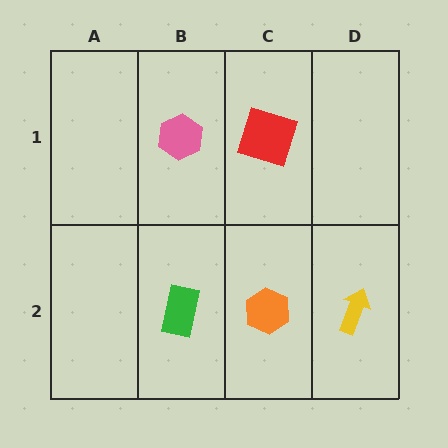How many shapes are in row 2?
3 shapes.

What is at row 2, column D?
A yellow arrow.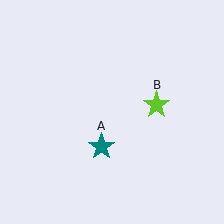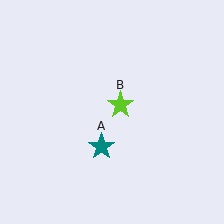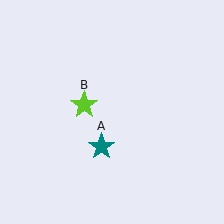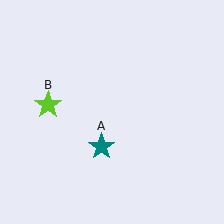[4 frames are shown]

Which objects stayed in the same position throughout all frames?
Teal star (object A) remained stationary.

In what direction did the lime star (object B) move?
The lime star (object B) moved left.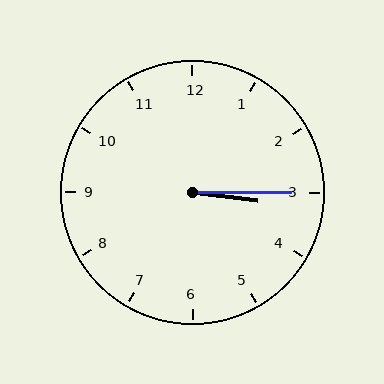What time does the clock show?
3:15.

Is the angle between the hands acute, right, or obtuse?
It is acute.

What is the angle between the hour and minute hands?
Approximately 8 degrees.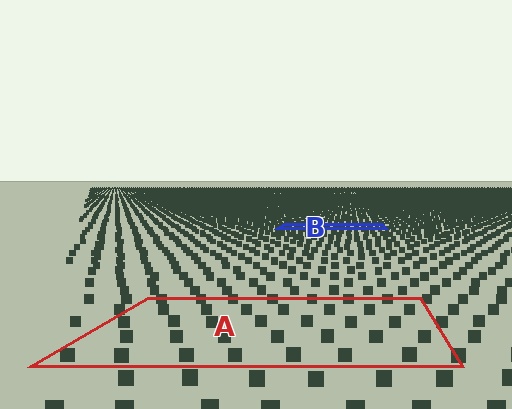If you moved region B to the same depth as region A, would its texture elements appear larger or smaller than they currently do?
They would appear larger. At a closer depth, the same texture elements are projected at a bigger on-screen size.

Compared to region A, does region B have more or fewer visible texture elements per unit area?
Region B has more texture elements per unit area — they are packed more densely because it is farther away.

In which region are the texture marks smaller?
The texture marks are smaller in region B, because it is farther away.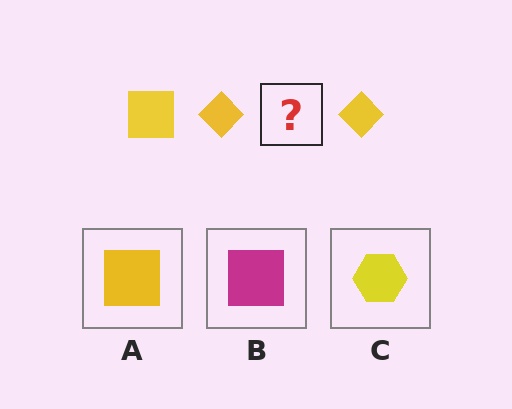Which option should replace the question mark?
Option A.